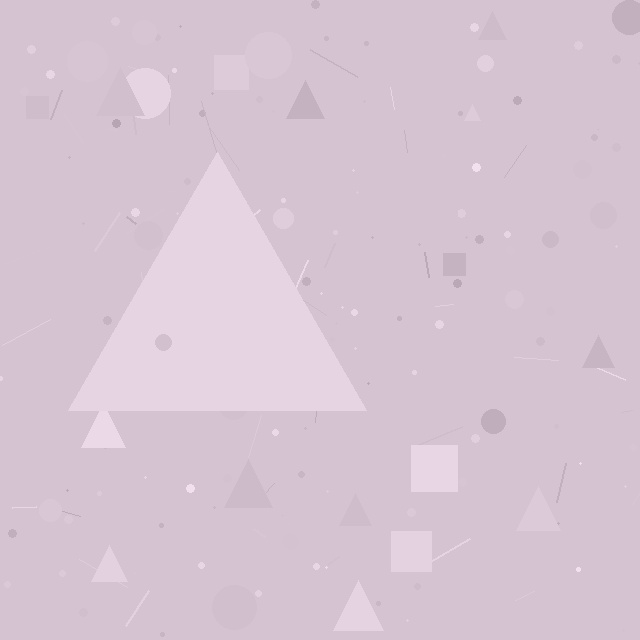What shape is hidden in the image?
A triangle is hidden in the image.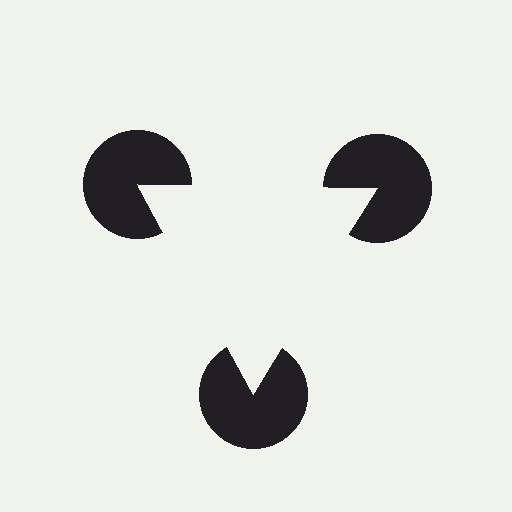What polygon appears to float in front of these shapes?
An illusory triangle — its edges are inferred from the aligned wedge cuts in the pac-man discs, not physically drawn.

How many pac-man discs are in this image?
There are 3 — one at each vertex of the illusory triangle.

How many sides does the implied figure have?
3 sides.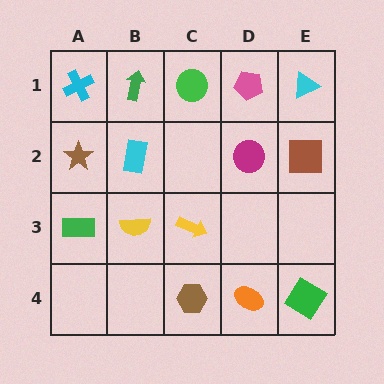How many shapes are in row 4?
3 shapes.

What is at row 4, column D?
An orange ellipse.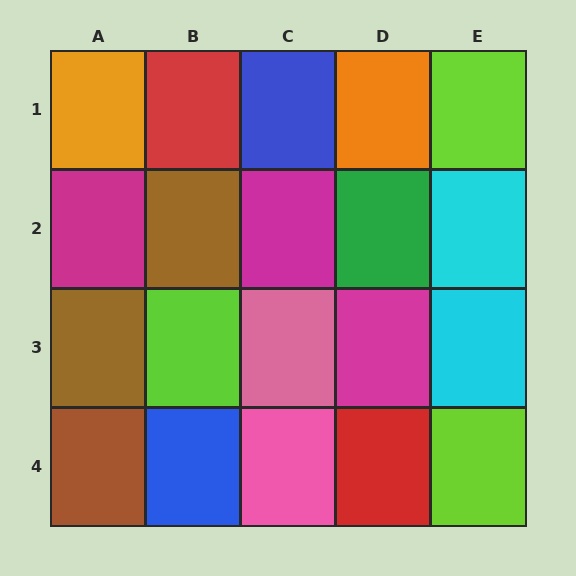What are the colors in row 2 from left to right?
Magenta, brown, magenta, green, cyan.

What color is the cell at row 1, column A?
Orange.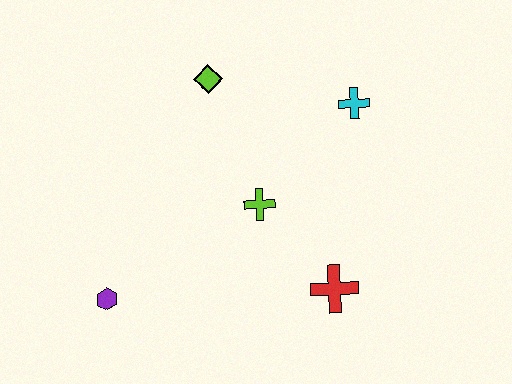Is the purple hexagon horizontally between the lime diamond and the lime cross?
No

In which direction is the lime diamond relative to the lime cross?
The lime diamond is above the lime cross.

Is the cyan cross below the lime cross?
No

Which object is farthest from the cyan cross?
The purple hexagon is farthest from the cyan cross.